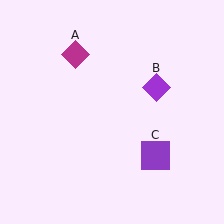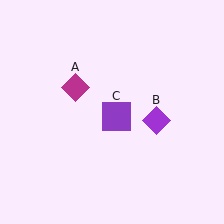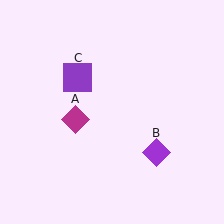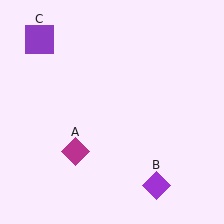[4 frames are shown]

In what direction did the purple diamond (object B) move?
The purple diamond (object B) moved down.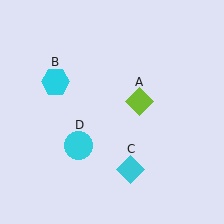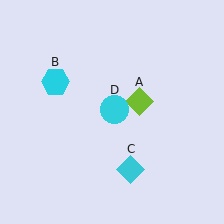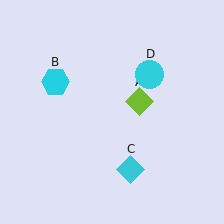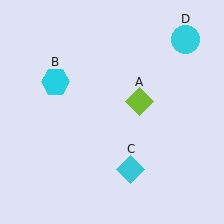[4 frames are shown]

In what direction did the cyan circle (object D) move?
The cyan circle (object D) moved up and to the right.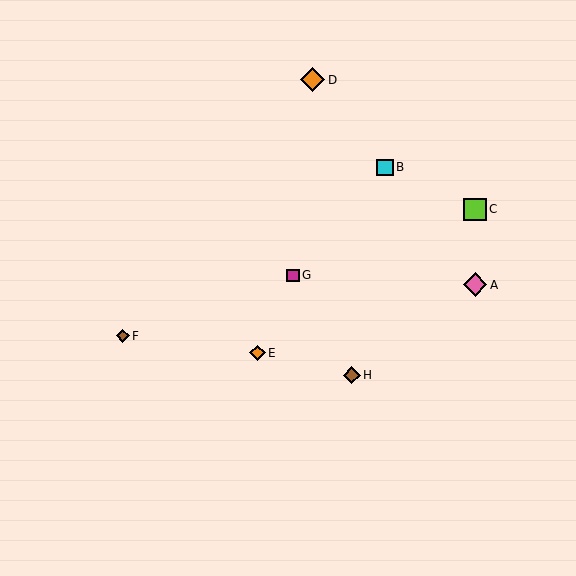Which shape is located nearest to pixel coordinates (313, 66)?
The orange diamond (labeled D) at (313, 80) is nearest to that location.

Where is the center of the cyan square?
The center of the cyan square is at (385, 167).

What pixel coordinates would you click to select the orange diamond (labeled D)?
Click at (313, 80) to select the orange diamond D.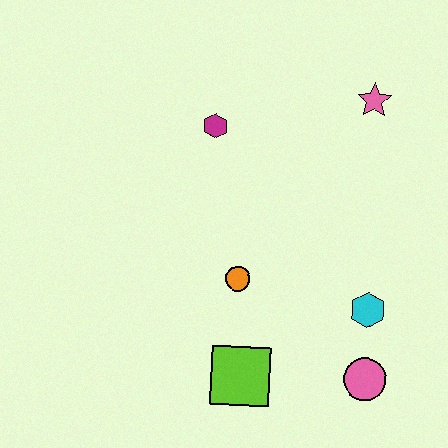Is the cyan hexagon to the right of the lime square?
Yes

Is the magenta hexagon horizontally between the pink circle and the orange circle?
No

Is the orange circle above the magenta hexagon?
No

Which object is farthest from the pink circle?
The magenta hexagon is farthest from the pink circle.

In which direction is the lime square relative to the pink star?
The lime square is below the pink star.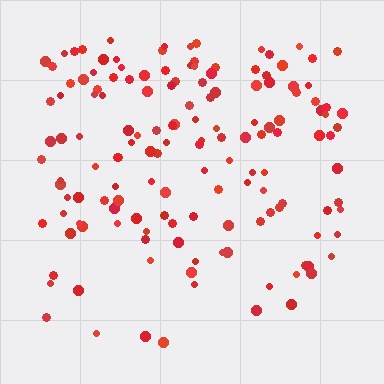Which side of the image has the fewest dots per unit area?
The bottom.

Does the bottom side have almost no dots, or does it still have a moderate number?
Still a moderate number, just noticeably fewer than the top.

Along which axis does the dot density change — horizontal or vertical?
Vertical.